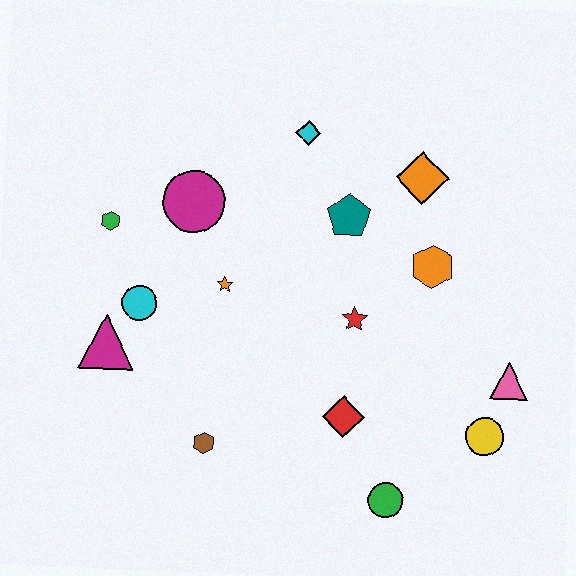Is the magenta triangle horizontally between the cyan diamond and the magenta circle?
No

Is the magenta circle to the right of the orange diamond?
No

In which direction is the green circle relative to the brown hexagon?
The green circle is to the right of the brown hexagon.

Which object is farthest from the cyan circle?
The pink triangle is farthest from the cyan circle.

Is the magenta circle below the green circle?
No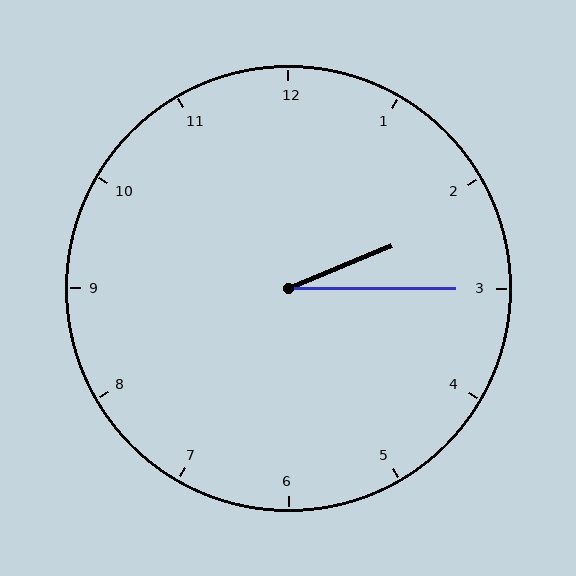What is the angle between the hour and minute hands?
Approximately 22 degrees.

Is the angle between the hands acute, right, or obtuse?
It is acute.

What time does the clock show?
2:15.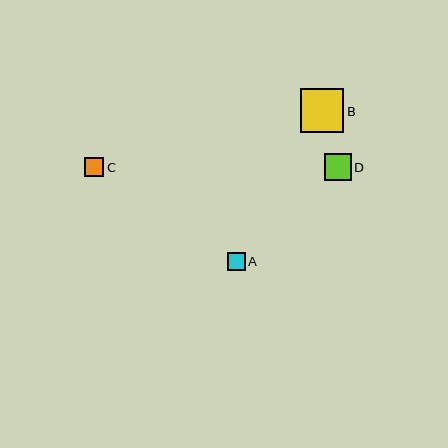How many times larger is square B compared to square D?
Square B is approximately 1.6 times the size of square D.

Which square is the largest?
Square B is the largest with a size of approximately 44 pixels.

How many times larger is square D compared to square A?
Square D is approximately 1.5 times the size of square A.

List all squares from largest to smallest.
From largest to smallest: B, D, C, A.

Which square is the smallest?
Square A is the smallest with a size of approximately 18 pixels.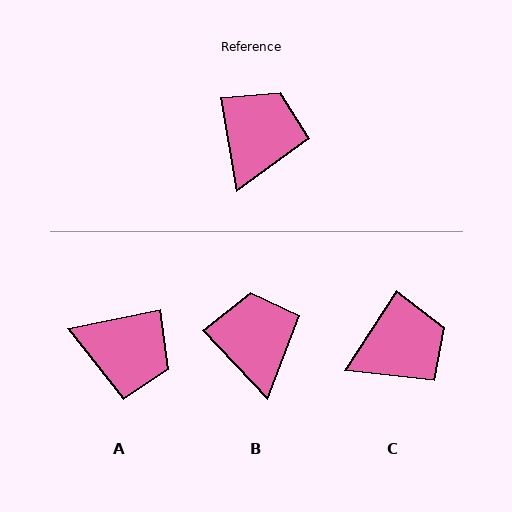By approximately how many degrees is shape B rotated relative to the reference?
Approximately 33 degrees counter-clockwise.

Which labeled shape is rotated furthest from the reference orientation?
A, about 88 degrees away.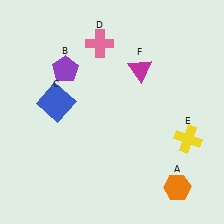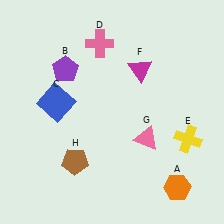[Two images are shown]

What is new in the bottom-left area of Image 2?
A brown pentagon (H) was added in the bottom-left area of Image 2.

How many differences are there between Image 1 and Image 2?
There are 2 differences between the two images.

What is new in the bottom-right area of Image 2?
A pink triangle (G) was added in the bottom-right area of Image 2.